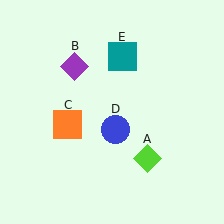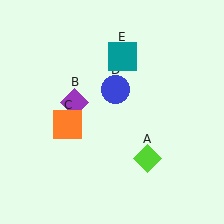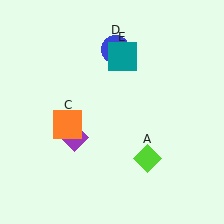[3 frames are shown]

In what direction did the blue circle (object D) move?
The blue circle (object D) moved up.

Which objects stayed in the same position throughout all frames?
Lime diamond (object A) and orange square (object C) and teal square (object E) remained stationary.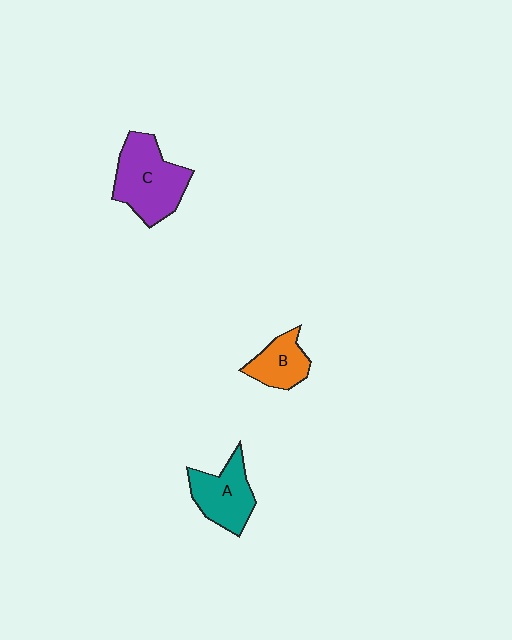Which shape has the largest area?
Shape C (purple).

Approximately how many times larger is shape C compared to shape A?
Approximately 1.4 times.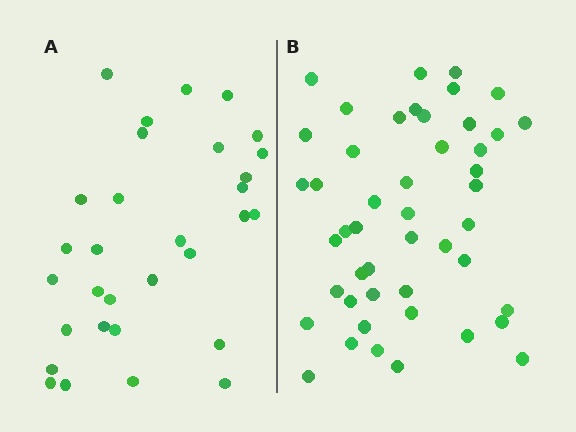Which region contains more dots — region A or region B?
Region B (the right region) has more dots.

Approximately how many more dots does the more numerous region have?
Region B has approximately 15 more dots than region A.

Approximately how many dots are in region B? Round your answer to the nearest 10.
About 50 dots. (The exact count is 47, which rounds to 50.)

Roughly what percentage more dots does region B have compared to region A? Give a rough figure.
About 50% more.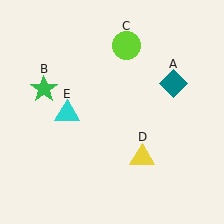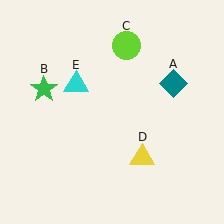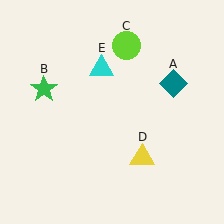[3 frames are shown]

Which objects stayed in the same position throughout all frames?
Teal diamond (object A) and green star (object B) and lime circle (object C) and yellow triangle (object D) remained stationary.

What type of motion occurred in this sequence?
The cyan triangle (object E) rotated clockwise around the center of the scene.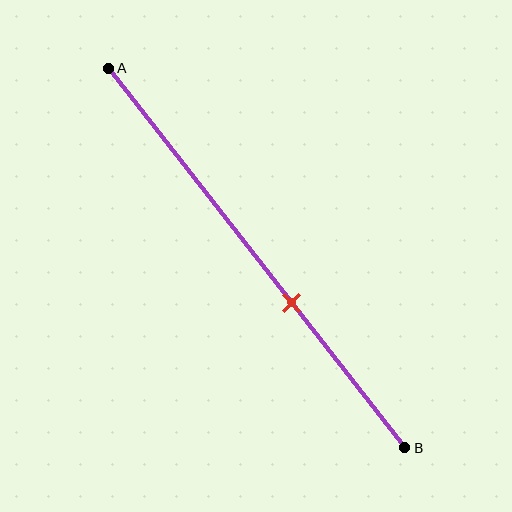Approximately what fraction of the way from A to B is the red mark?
The red mark is approximately 60% of the way from A to B.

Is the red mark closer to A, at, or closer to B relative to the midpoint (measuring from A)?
The red mark is closer to point B than the midpoint of segment AB.